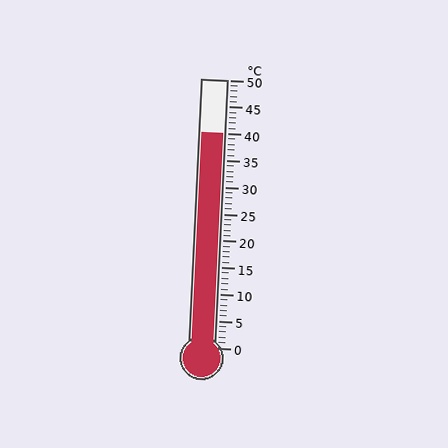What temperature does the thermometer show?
The thermometer shows approximately 40°C.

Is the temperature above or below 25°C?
The temperature is above 25°C.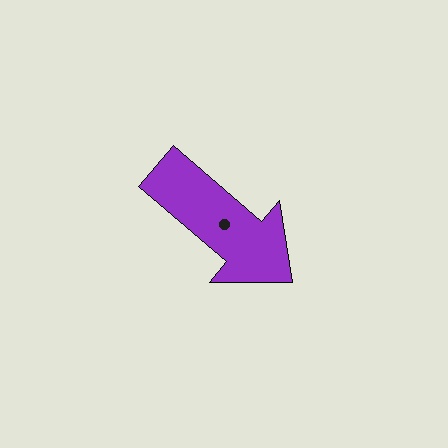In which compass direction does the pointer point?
Southeast.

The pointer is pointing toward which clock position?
Roughly 4 o'clock.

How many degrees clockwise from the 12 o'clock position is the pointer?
Approximately 131 degrees.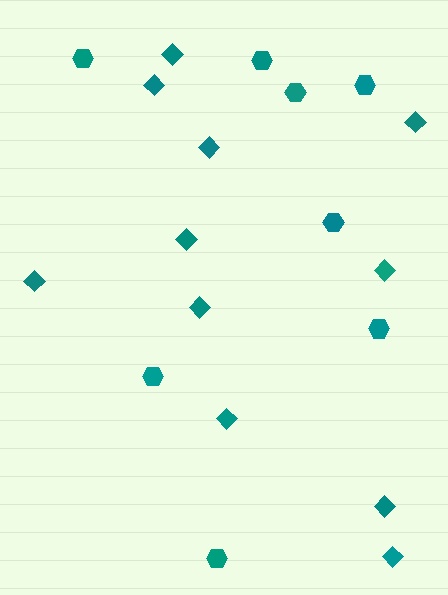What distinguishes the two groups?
There are 2 groups: one group of diamonds (11) and one group of hexagons (8).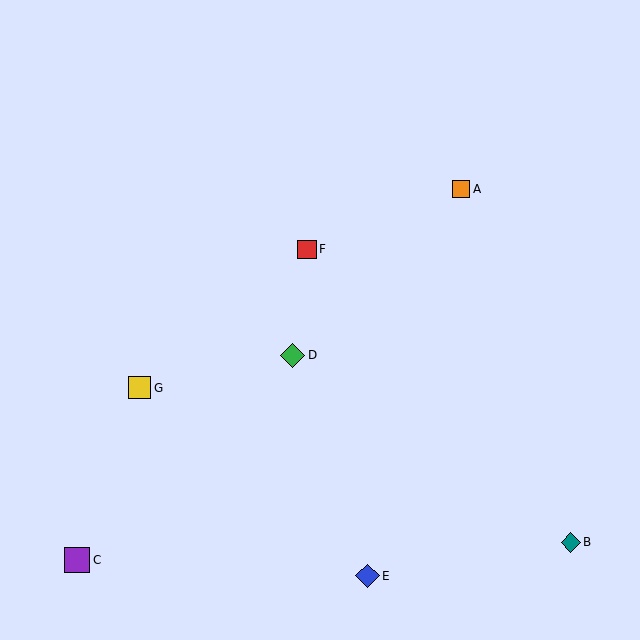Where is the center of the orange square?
The center of the orange square is at (461, 189).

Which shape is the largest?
The purple square (labeled C) is the largest.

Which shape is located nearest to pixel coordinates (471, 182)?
The orange square (labeled A) at (461, 189) is nearest to that location.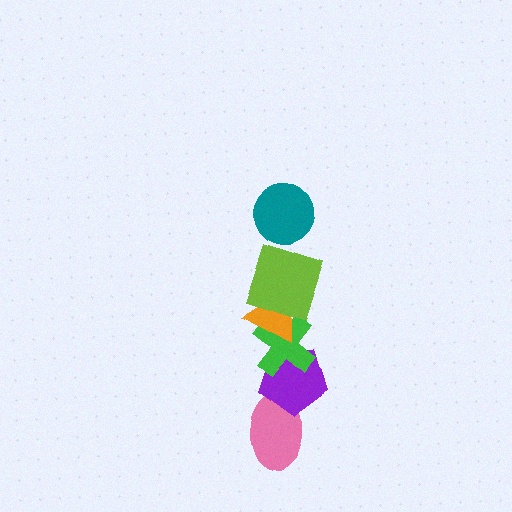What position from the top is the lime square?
The lime square is 2nd from the top.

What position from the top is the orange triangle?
The orange triangle is 3rd from the top.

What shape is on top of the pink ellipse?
The purple pentagon is on top of the pink ellipse.